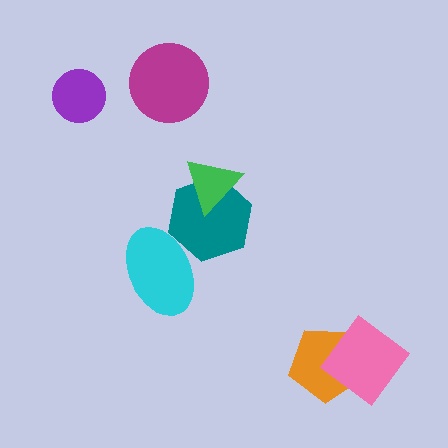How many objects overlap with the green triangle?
1 object overlaps with the green triangle.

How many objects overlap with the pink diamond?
1 object overlaps with the pink diamond.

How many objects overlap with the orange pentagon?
1 object overlaps with the orange pentagon.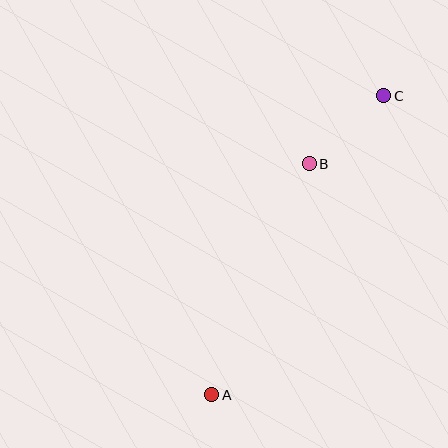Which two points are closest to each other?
Points B and C are closest to each other.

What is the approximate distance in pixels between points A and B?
The distance between A and B is approximately 251 pixels.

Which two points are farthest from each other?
Points A and C are farthest from each other.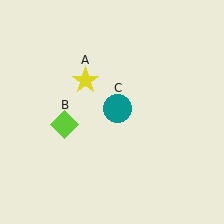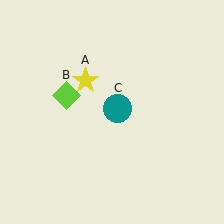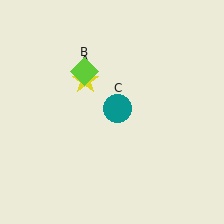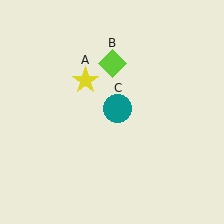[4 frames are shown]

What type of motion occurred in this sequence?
The lime diamond (object B) rotated clockwise around the center of the scene.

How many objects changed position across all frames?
1 object changed position: lime diamond (object B).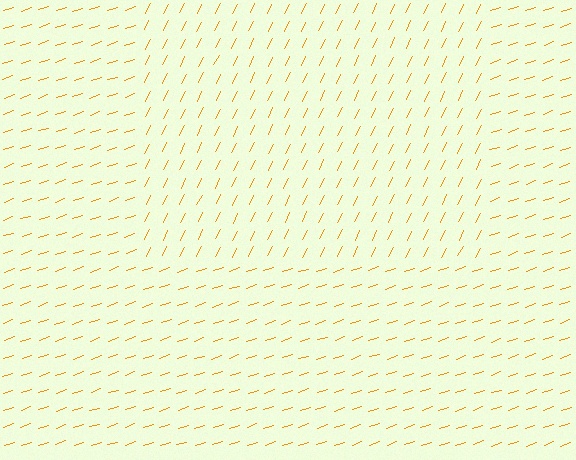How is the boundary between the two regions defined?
The boundary is defined purely by a change in line orientation (approximately 45 degrees difference). All lines are the same color and thickness.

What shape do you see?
I see a rectangle.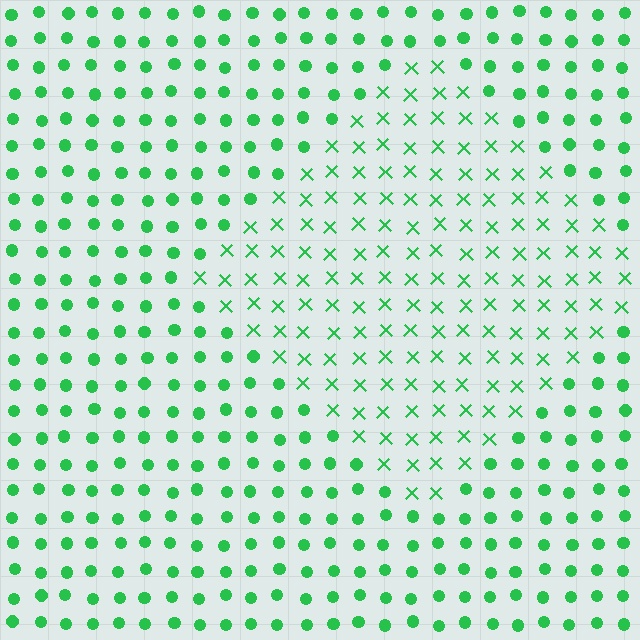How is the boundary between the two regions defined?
The boundary is defined by a change in element shape: X marks inside vs. circles outside. All elements share the same color and spacing.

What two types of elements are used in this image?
The image uses X marks inside the diamond region and circles outside it.